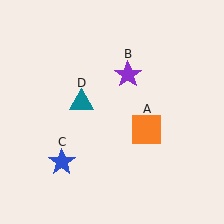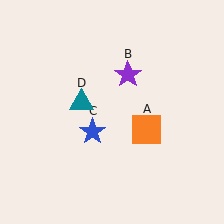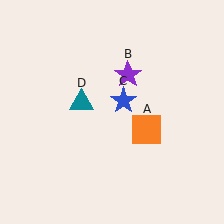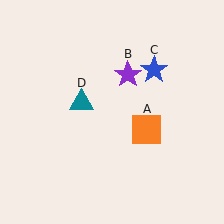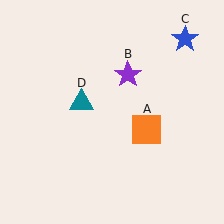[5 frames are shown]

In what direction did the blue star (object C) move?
The blue star (object C) moved up and to the right.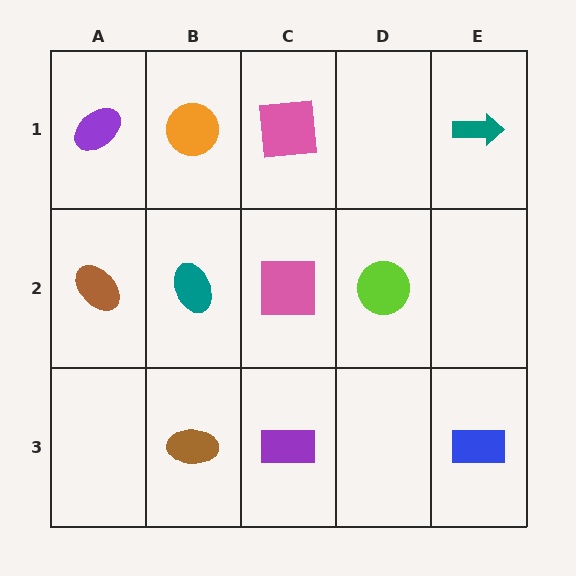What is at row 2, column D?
A lime circle.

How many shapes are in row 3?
3 shapes.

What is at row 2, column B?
A teal ellipse.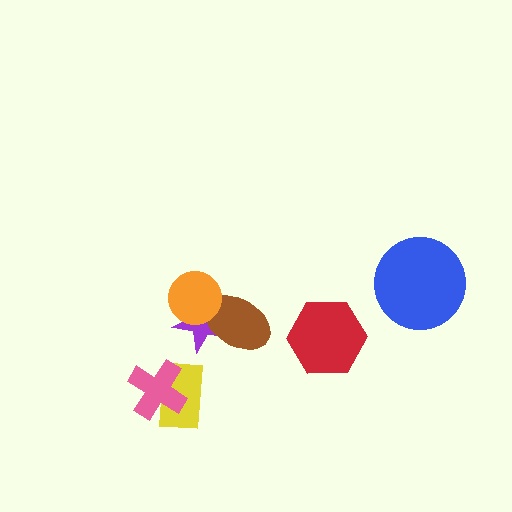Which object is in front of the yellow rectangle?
The pink cross is in front of the yellow rectangle.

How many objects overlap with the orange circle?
2 objects overlap with the orange circle.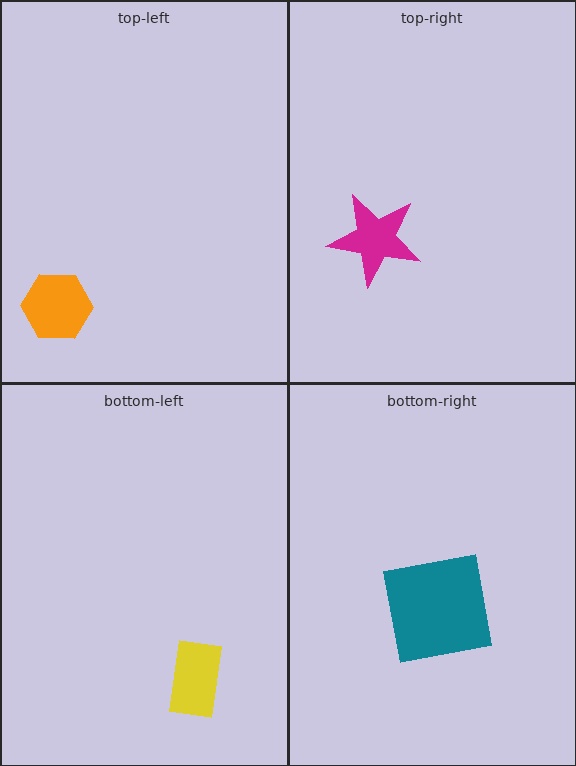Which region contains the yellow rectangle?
The bottom-left region.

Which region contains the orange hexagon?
The top-left region.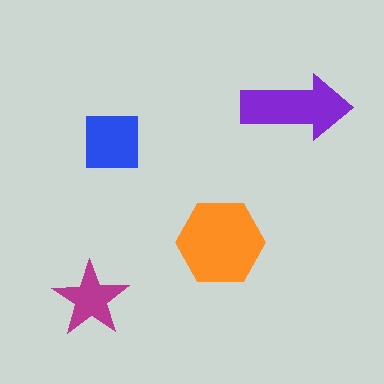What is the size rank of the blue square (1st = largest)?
3rd.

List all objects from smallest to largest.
The magenta star, the blue square, the purple arrow, the orange hexagon.